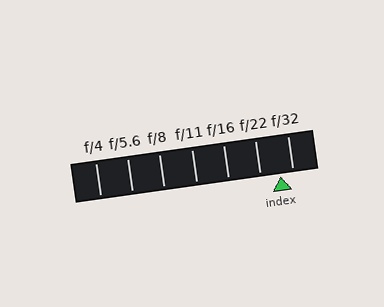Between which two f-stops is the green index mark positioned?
The index mark is between f/22 and f/32.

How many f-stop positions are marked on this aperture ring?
There are 7 f-stop positions marked.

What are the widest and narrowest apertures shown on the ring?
The widest aperture shown is f/4 and the narrowest is f/32.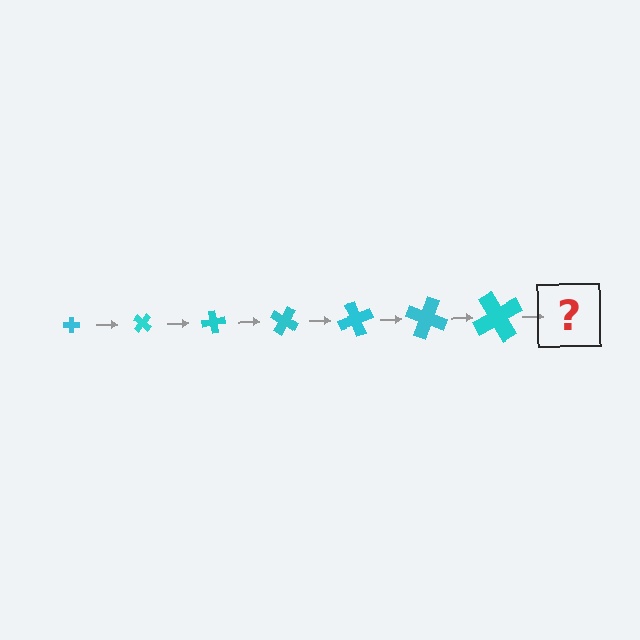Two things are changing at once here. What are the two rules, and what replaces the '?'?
The two rules are that the cross grows larger each step and it rotates 40 degrees each step. The '?' should be a cross, larger than the previous one and rotated 280 degrees from the start.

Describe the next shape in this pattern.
It should be a cross, larger than the previous one and rotated 280 degrees from the start.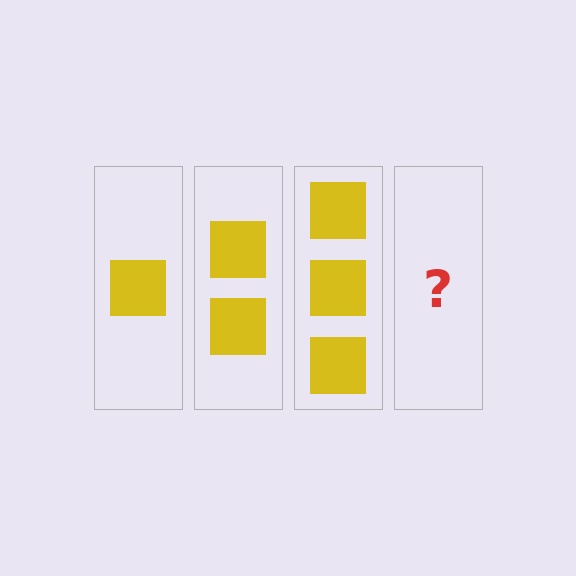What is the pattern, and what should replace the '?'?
The pattern is that each step adds one more square. The '?' should be 4 squares.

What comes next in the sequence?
The next element should be 4 squares.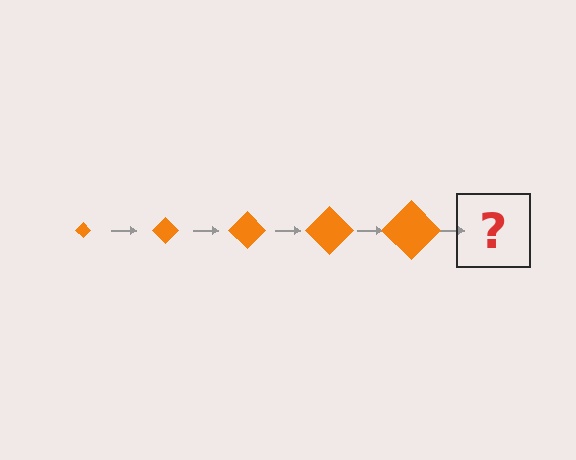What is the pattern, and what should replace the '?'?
The pattern is that the diamond gets progressively larger each step. The '?' should be an orange diamond, larger than the previous one.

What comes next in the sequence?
The next element should be an orange diamond, larger than the previous one.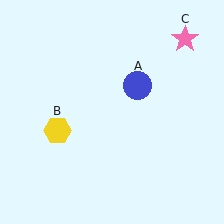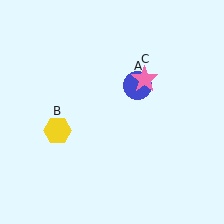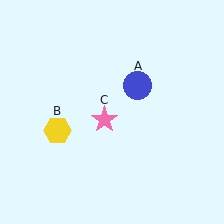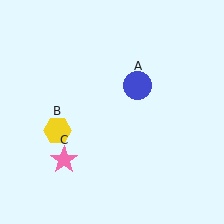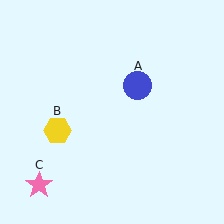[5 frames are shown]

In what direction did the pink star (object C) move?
The pink star (object C) moved down and to the left.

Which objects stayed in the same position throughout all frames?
Blue circle (object A) and yellow hexagon (object B) remained stationary.